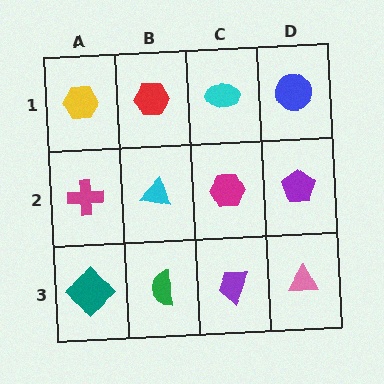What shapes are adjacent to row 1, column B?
A cyan triangle (row 2, column B), a yellow hexagon (row 1, column A), a cyan ellipse (row 1, column C).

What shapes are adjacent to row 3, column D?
A purple pentagon (row 2, column D), a purple trapezoid (row 3, column C).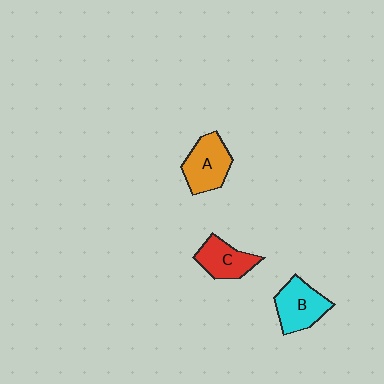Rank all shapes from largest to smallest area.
From largest to smallest: B (cyan), A (orange), C (red).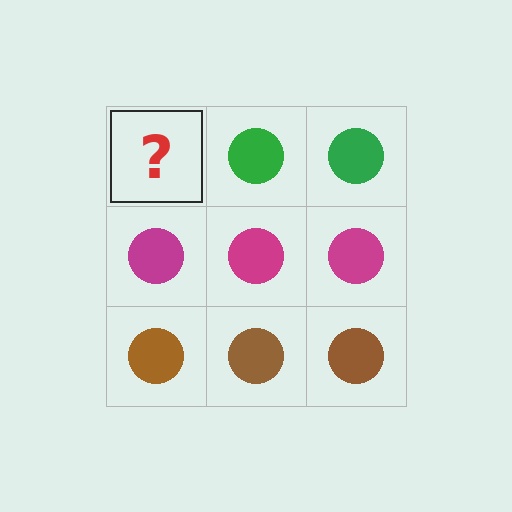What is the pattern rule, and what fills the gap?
The rule is that each row has a consistent color. The gap should be filled with a green circle.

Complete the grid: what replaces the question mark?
The question mark should be replaced with a green circle.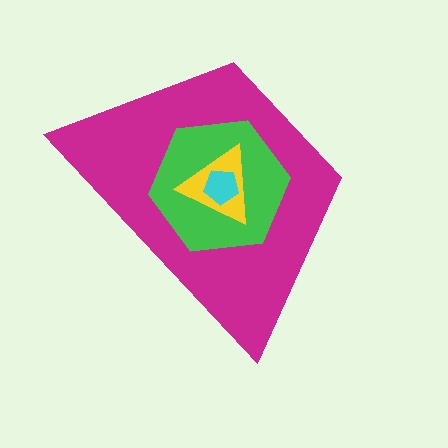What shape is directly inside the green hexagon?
The yellow triangle.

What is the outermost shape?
The magenta trapezoid.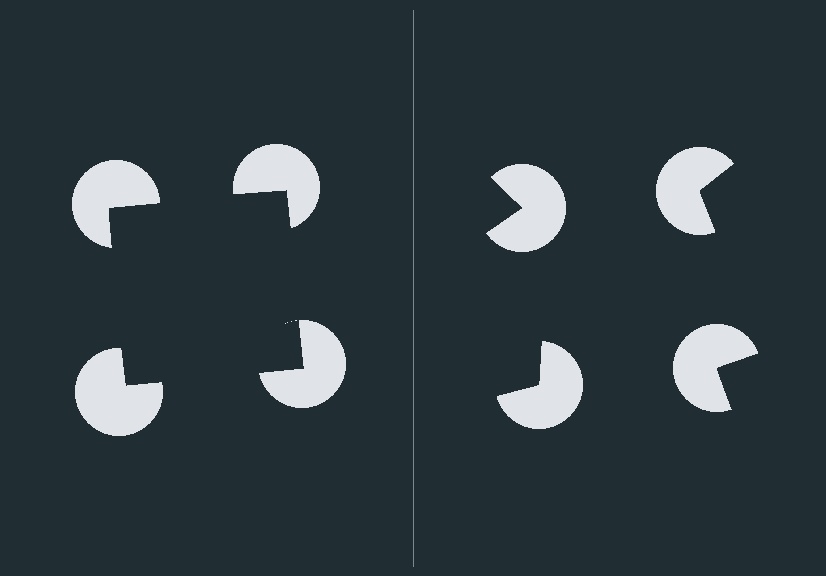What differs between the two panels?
The pac-man discs are positioned identically on both sides; only the wedge orientations differ. On the left they align to a square; on the right they are misaligned.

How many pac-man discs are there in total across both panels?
8 — 4 on each side.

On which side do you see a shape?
An illusory square appears on the left side. On the right side the wedge cuts are rotated, so no coherent shape forms.